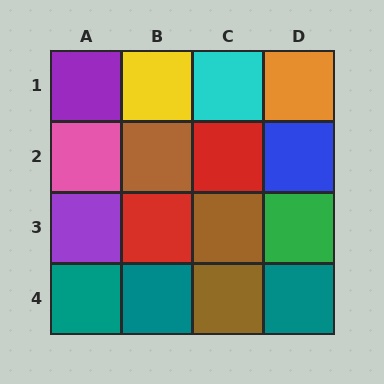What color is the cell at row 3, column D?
Green.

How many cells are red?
2 cells are red.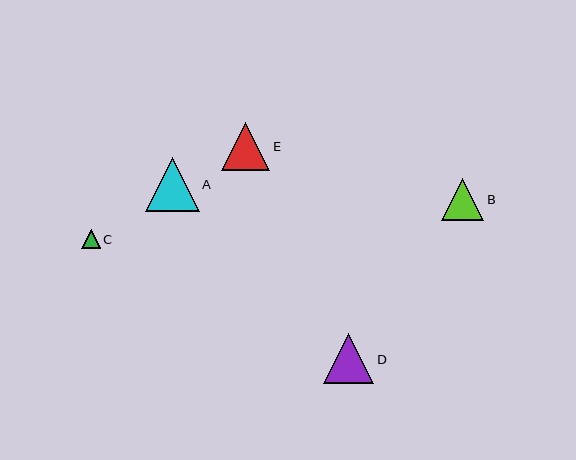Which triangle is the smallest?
Triangle C is the smallest with a size of approximately 19 pixels.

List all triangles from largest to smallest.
From largest to smallest: A, D, E, B, C.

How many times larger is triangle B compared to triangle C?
Triangle B is approximately 2.3 times the size of triangle C.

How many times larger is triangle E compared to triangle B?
Triangle E is approximately 1.1 times the size of triangle B.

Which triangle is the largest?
Triangle A is the largest with a size of approximately 53 pixels.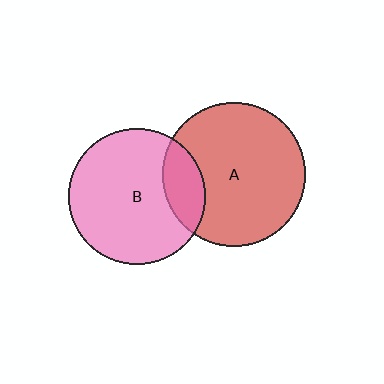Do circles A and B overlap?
Yes.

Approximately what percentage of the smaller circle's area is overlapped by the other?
Approximately 20%.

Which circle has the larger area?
Circle A (red).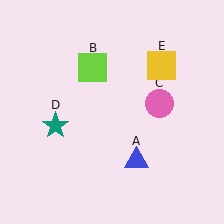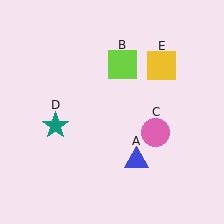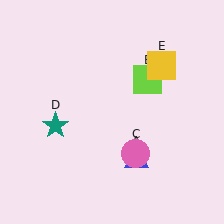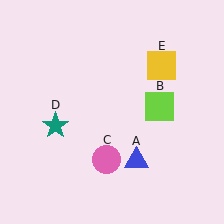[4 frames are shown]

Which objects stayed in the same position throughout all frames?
Blue triangle (object A) and teal star (object D) and yellow square (object E) remained stationary.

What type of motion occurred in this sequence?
The lime square (object B), pink circle (object C) rotated clockwise around the center of the scene.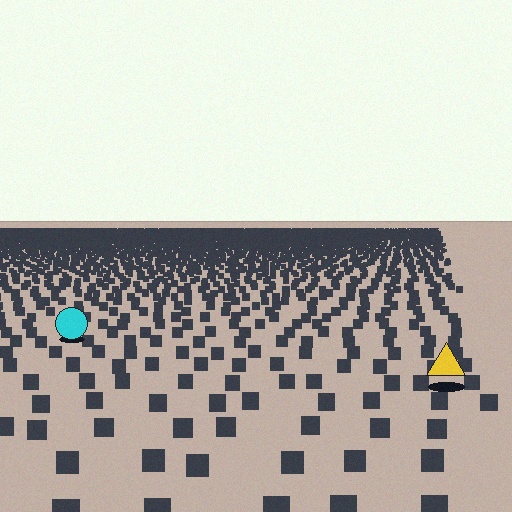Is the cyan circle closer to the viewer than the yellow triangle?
No. The yellow triangle is closer — you can tell from the texture gradient: the ground texture is coarser near it.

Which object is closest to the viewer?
The yellow triangle is closest. The texture marks near it are larger and more spread out.